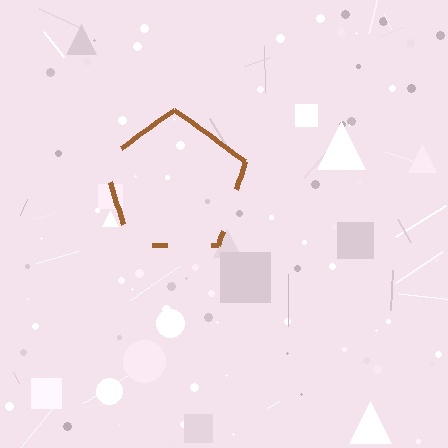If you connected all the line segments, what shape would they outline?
They would outline a pentagon.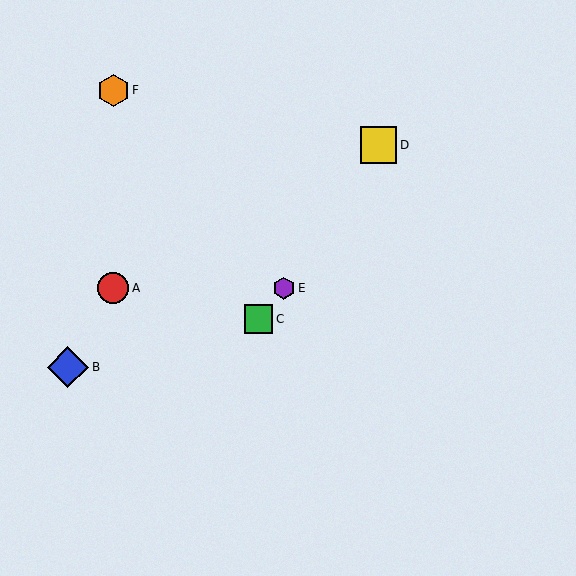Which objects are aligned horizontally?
Objects A, E are aligned horizontally.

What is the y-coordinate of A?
Object A is at y≈288.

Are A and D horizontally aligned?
No, A is at y≈288 and D is at y≈145.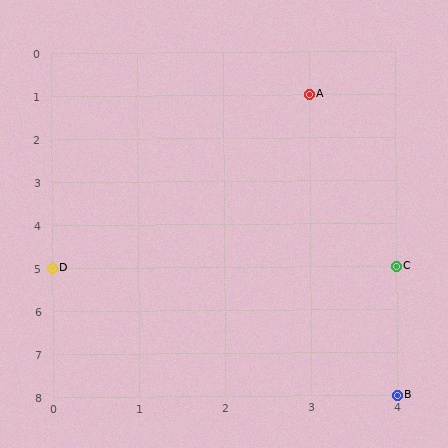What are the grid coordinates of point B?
Point B is at grid coordinates (4, 8).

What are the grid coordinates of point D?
Point D is at grid coordinates (0, 5).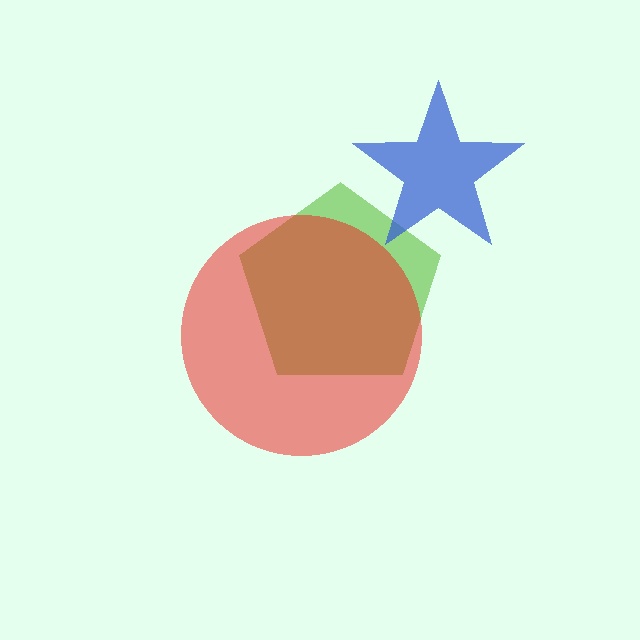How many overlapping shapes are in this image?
There are 3 overlapping shapes in the image.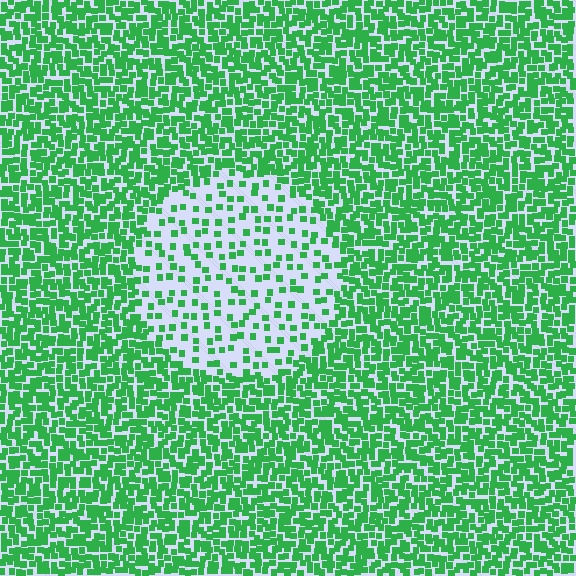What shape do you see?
I see a circle.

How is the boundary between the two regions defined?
The boundary is defined by a change in element density (approximately 2.8x ratio). All elements are the same color, size, and shape.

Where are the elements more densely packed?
The elements are more densely packed outside the circle boundary.